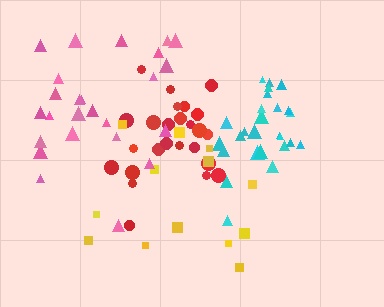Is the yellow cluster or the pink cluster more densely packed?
Pink.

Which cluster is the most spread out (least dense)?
Yellow.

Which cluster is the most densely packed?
Cyan.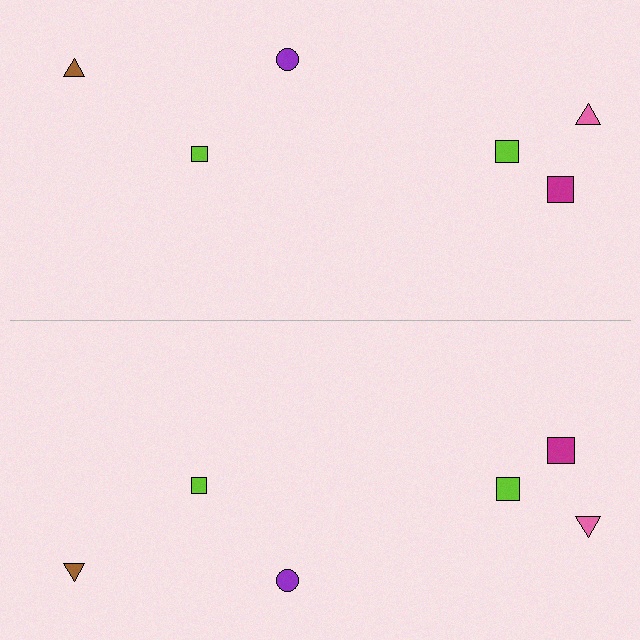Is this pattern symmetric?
Yes, this pattern has bilateral (reflection) symmetry.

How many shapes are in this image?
There are 12 shapes in this image.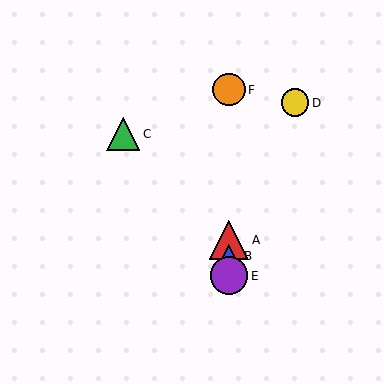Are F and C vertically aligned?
No, F is at x≈229 and C is at x≈123.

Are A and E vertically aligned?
Yes, both are at x≈229.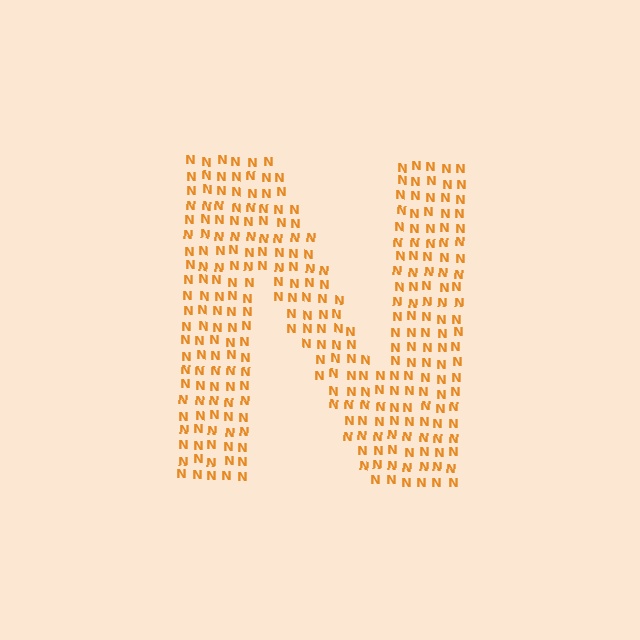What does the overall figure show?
The overall figure shows the letter N.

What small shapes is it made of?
It is made of small letter N's.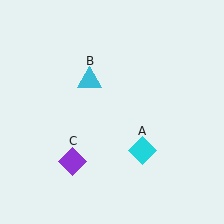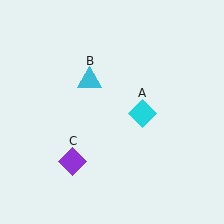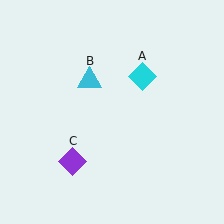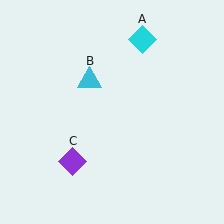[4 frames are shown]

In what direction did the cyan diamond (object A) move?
The cyan diamond (object A) moved up.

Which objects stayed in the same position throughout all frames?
Cyan triangle (object B) and purple diamond (object C) remained stationary.